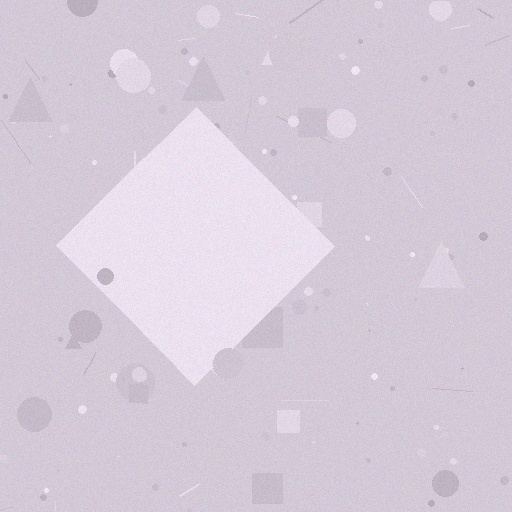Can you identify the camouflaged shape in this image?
The camouflaged shape is a diamond.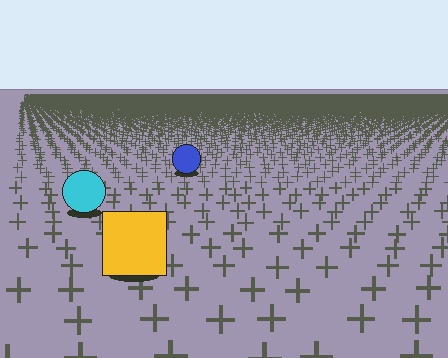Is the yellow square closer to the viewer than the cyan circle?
Yes. The yellow square is closer — you can tell from the texture gradient: the ground texture is coarser near it.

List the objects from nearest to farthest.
From nearest to farthest: the yellow square, the cyan circle, the blue circle.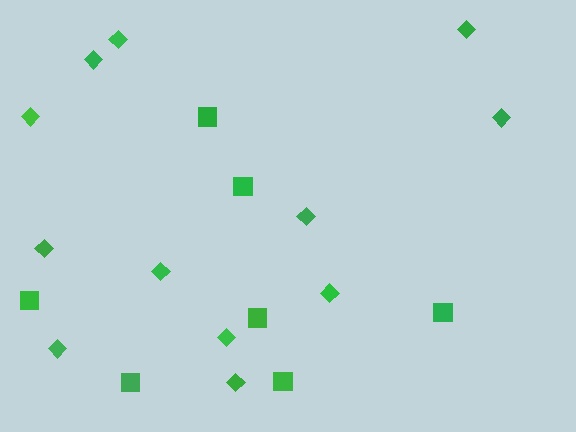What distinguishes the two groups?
There are 2 groups: one group of diamonds (12) and one group of squares (7).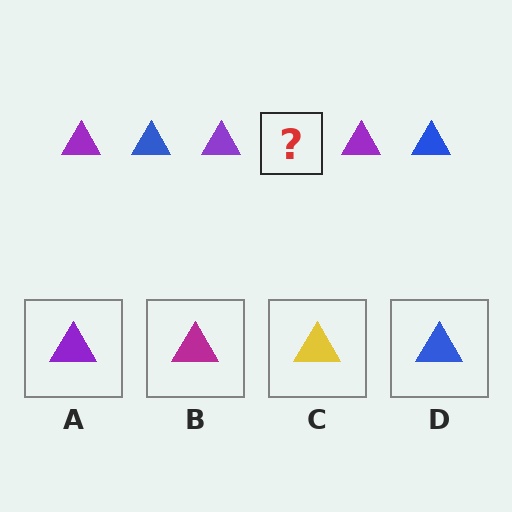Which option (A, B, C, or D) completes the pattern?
D.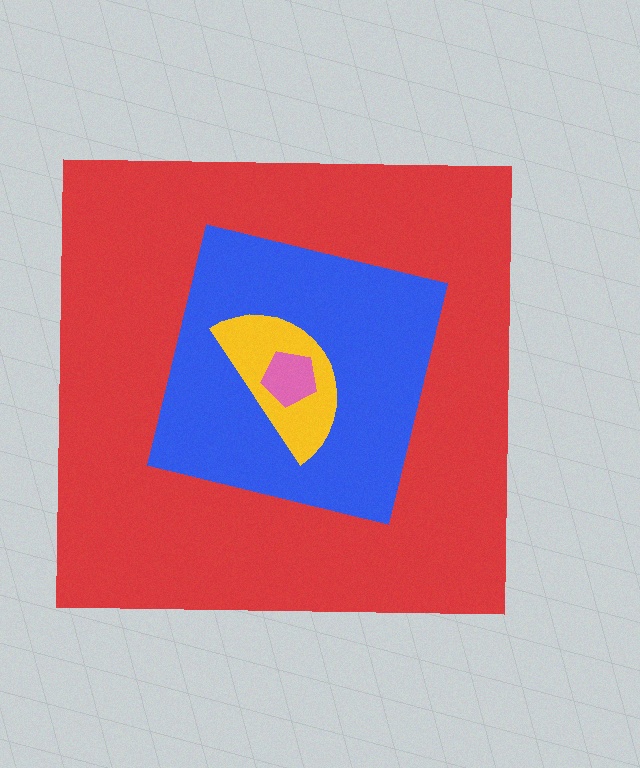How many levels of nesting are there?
4.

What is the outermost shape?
The red square.